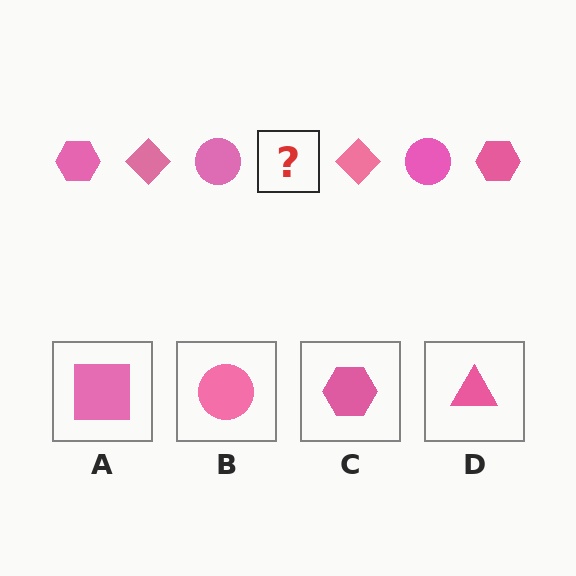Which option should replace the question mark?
Option C.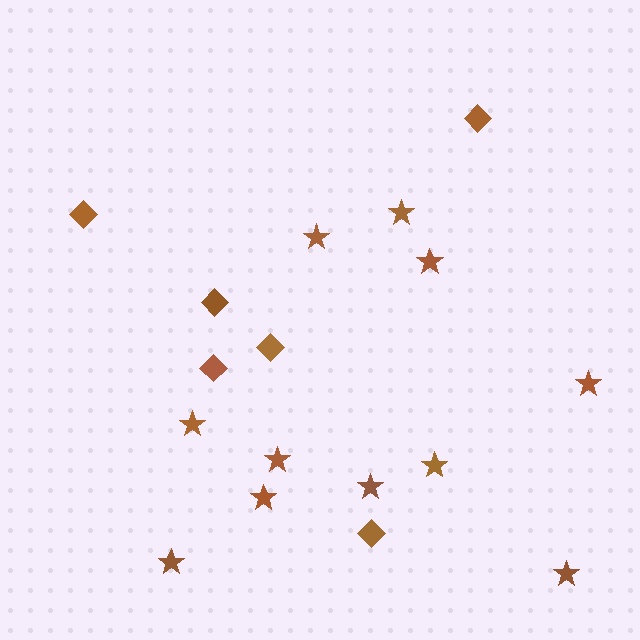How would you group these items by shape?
There are 2 groups: one group of diamonds (6) and one group of stars (11).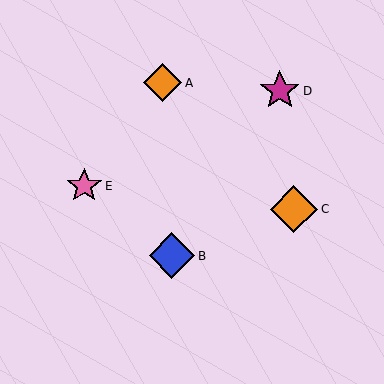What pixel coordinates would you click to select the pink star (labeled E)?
Click at (84, 186) to select the pink star E.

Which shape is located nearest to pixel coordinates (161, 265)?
The blue diamond (labeled B) at (172, 256) is nearest to that location.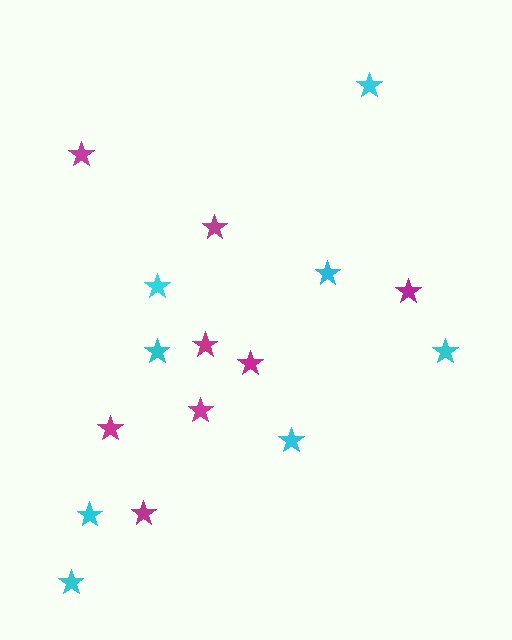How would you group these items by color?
There are 2 groups: one group of cyan stars (8) and one group of magenta stars (8).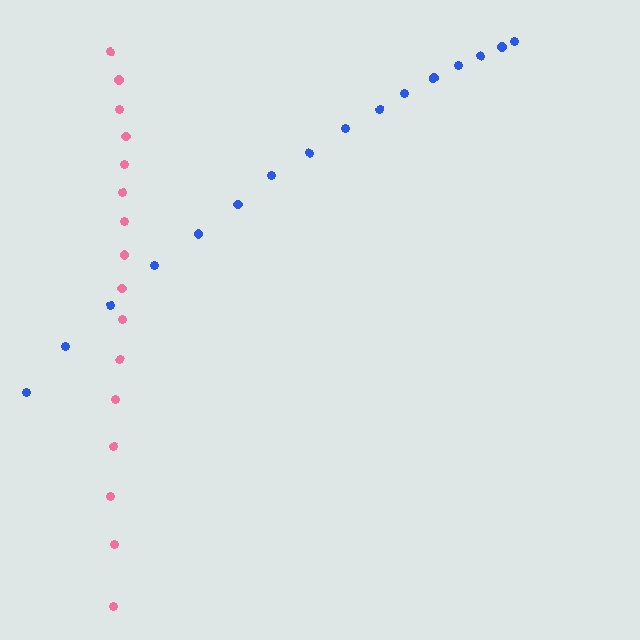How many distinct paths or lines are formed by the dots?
There are 2 distinct paths.